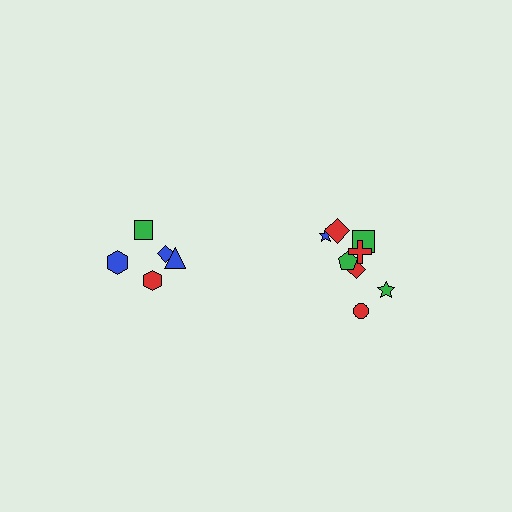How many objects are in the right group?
There are 8 objects.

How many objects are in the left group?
There are 5 objects.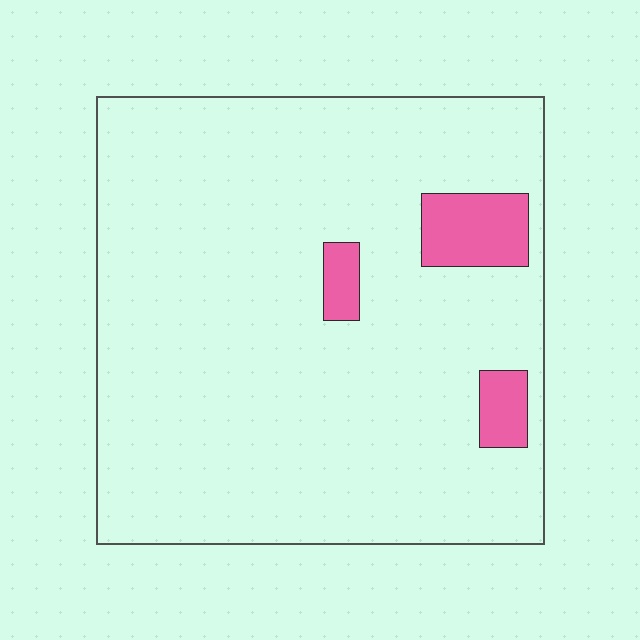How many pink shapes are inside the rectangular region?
3.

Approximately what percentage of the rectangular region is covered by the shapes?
Approximately 5%.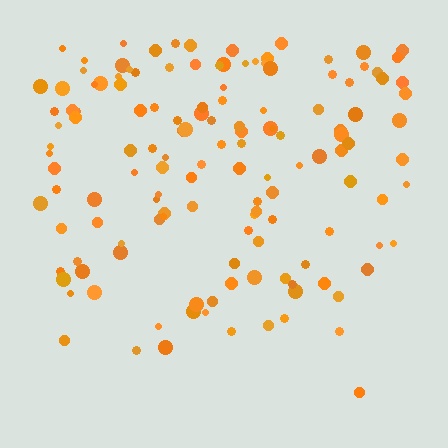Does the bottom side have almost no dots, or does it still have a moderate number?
Still a moderate number, just noticeably fewer than the top.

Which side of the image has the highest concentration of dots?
The top.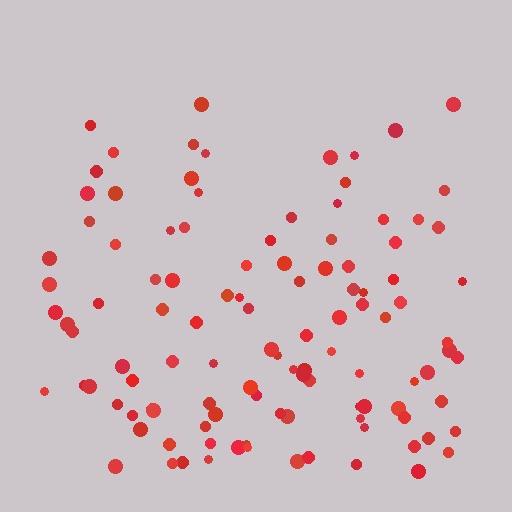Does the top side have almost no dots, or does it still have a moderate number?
Still a moderate number, just noticeably fewer than the bottom.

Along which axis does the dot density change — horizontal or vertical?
Vertical.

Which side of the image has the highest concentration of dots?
The bottom.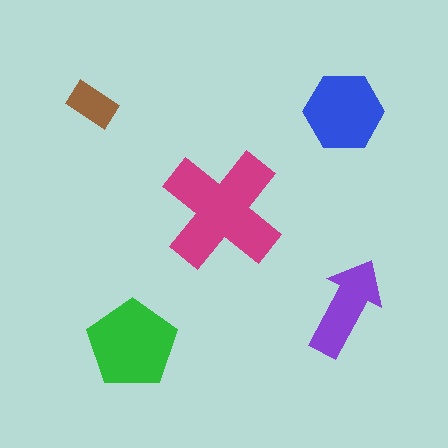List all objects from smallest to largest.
The brown rectangle, the purple arrow, the blue hexagon, the green pentagon, the magenta cross.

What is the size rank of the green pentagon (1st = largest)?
2nd.